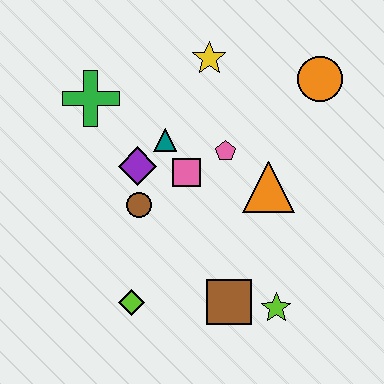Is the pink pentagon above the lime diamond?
Yes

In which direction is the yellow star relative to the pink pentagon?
The yellow star is above the pink pentagon.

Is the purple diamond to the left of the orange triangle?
Yes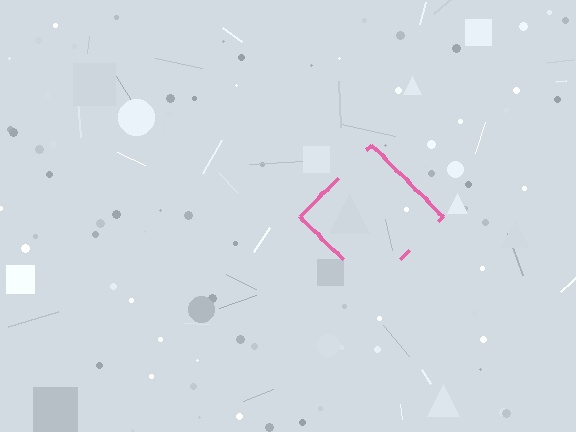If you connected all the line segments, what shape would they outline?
They would outline a diamond.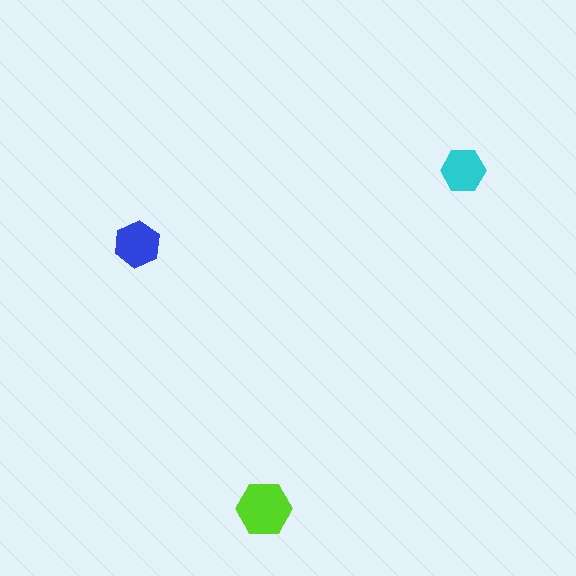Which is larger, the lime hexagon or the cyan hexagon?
The lime one.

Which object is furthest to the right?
The cyan hexagon is rightmost.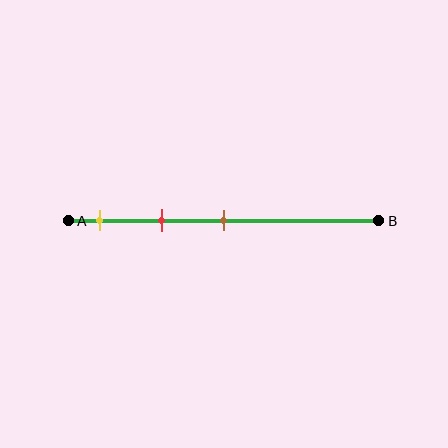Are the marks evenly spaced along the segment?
Yes, the marks are approximately evenly spaced.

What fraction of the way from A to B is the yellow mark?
The yellow mark is approximately 10% (0.1) of the way from A to B.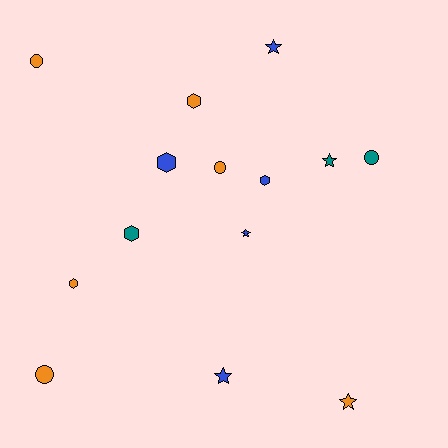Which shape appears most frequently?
Star, with 5 objects.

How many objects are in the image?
There are 14 objects.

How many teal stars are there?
There is 1 teal star.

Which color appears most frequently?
Orange, with 6 objects.